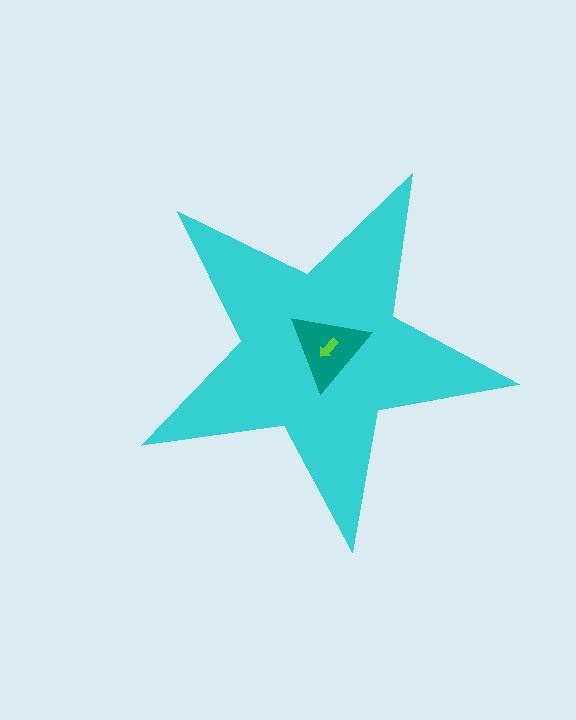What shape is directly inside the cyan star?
The teal triangle.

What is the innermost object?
The lime arrow.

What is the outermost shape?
The cyan star.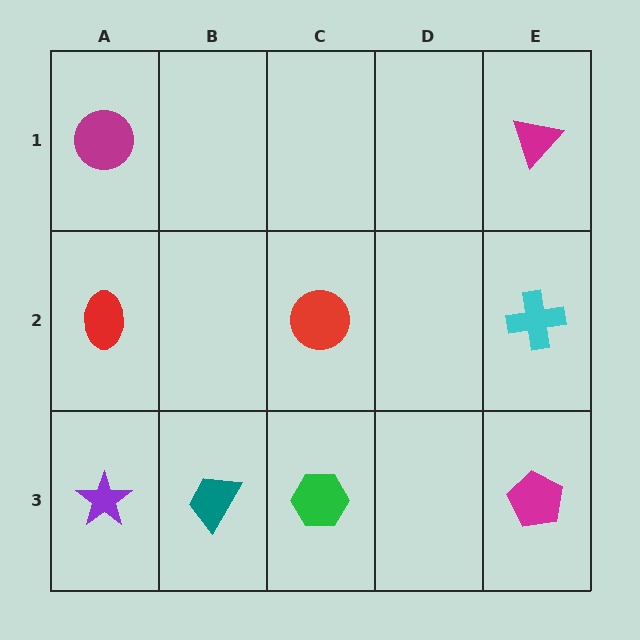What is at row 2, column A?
A red ellipse.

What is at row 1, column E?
A magenta triangle.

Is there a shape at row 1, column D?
No, that cell is empty.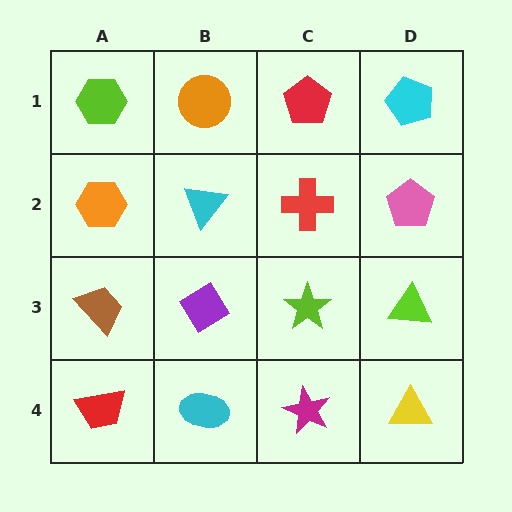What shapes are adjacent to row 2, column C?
A red pentagon (row 1, column C), a lime star (row 3, column C), a cyan triangle (row 2, column B), a pink pentagon (row 2, column D).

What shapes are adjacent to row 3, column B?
A cyan triangle (row 2, column B), a cyan ellipse (row 4, column B), a brown trapezoid (row 3, column A), a lime star (row 3, column C).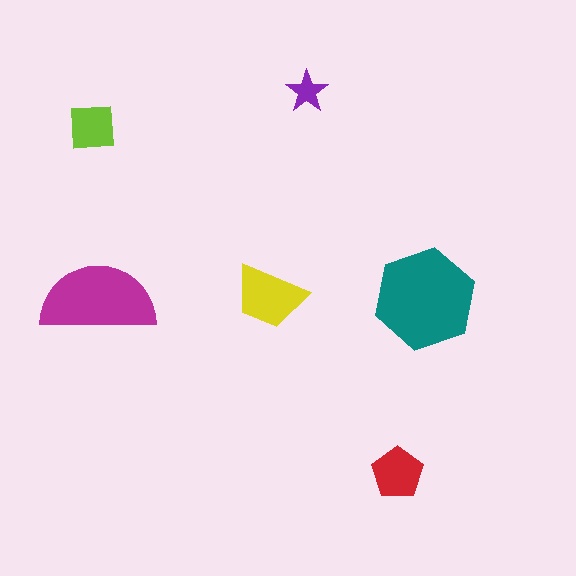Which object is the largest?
The teal hexagon.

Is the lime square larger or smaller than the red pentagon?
Smaller.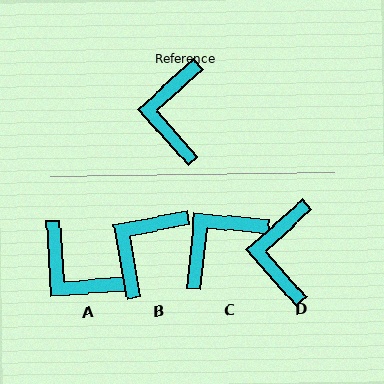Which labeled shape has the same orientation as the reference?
D.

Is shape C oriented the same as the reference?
No, it is off by about 47 degrees.